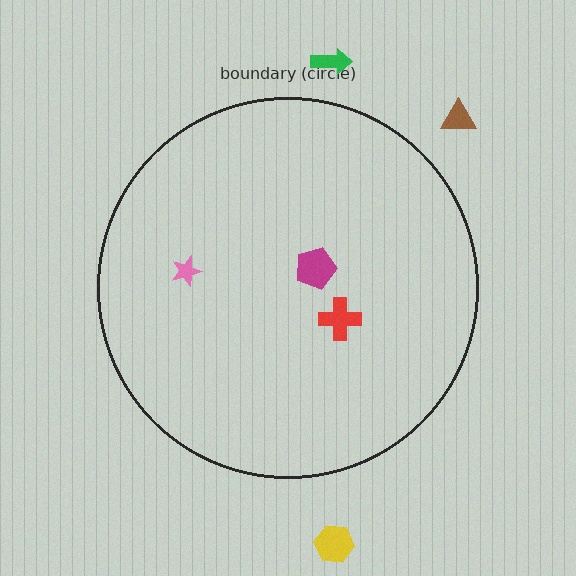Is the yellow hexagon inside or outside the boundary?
Outside.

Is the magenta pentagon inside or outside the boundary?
Inside.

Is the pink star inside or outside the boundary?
Inside.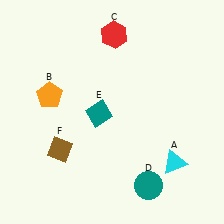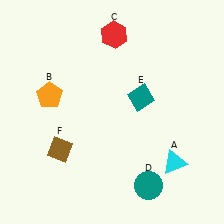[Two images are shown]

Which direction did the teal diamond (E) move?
The teal diamond (E) moved right.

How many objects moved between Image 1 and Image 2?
1 object moved between the two images.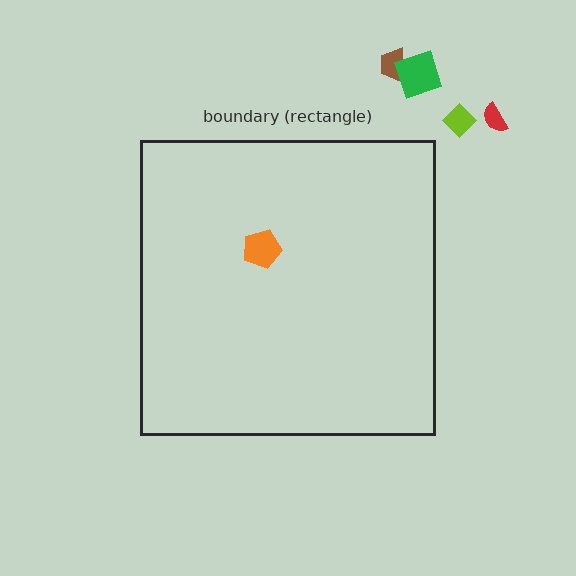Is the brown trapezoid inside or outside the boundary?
Outside.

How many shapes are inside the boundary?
1 inside, 4 outside.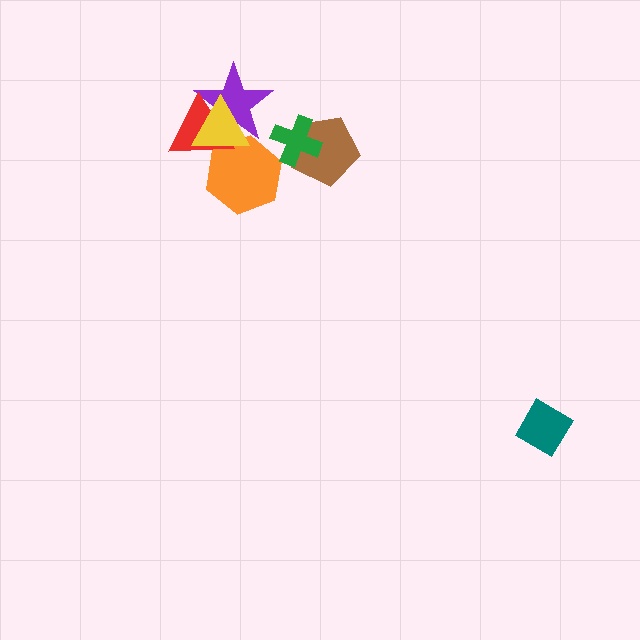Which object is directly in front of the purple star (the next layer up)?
The red triangle is directly in front of the purple star.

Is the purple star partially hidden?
Yes, it is partially covered by another shape.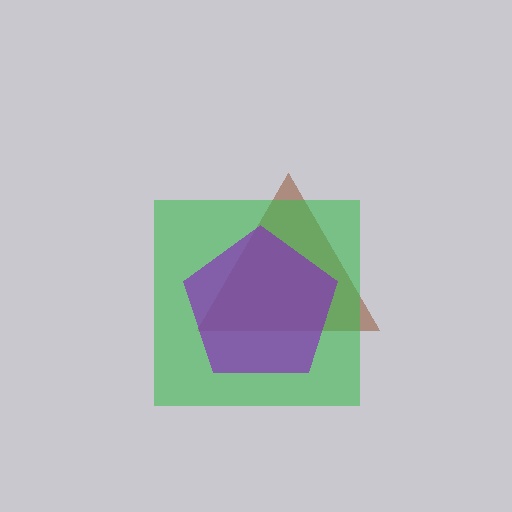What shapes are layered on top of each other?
The layered shapes are: a brown triangle, a green square, a purple pentagon.